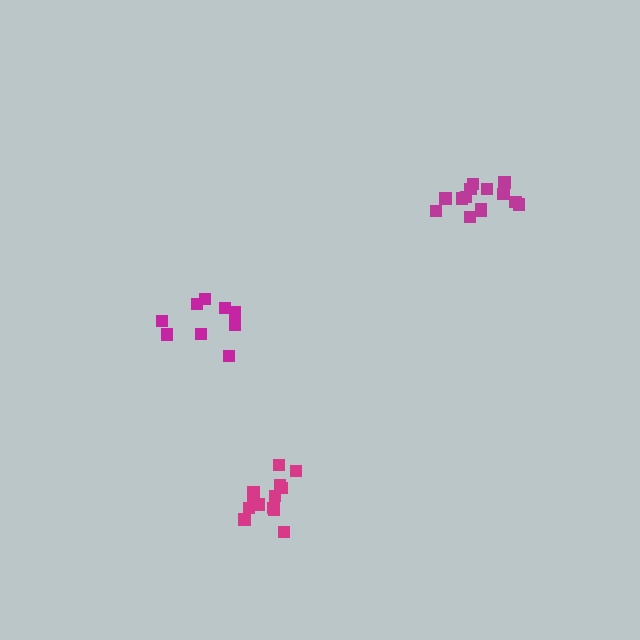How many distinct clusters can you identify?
There are 3 distinct clusters.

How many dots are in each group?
Group 1: 9 dots, Group 2: 14 dots, Group 3: 13 dots (36 total).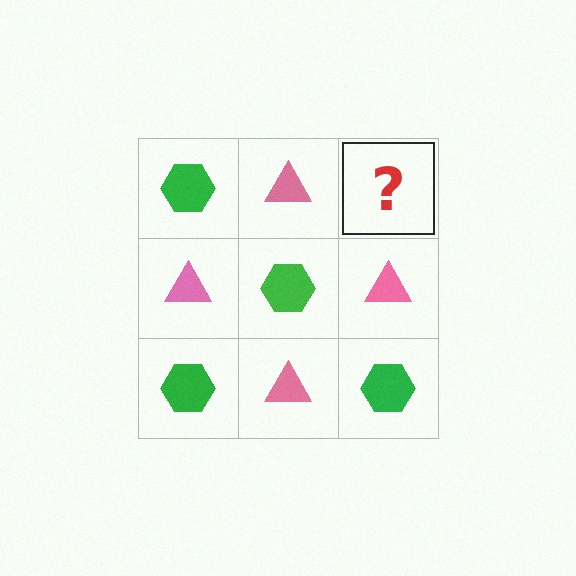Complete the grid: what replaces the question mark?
The question mark should be replaced with a green hexagon.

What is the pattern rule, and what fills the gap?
The rule is that it alternates green hexagon and pink triangle in a checkerboard pattern. The gap should be filled with a green hexagon.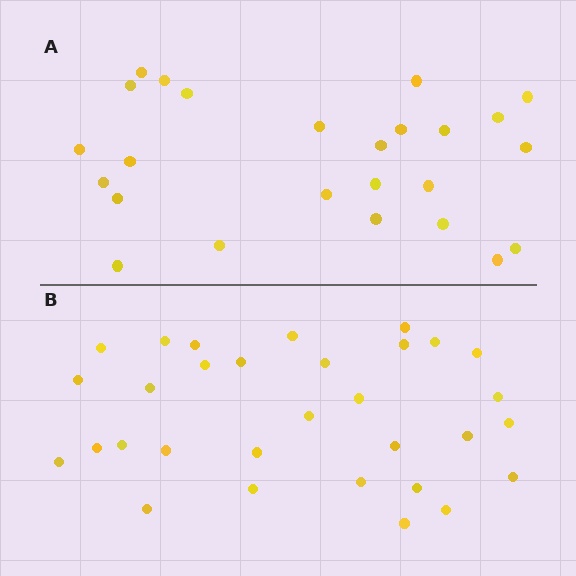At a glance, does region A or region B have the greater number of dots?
Region B (the bottom region) has more dots.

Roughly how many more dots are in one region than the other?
Region B has about 6 more dots than region A.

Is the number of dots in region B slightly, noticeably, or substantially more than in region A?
Region B has only slightly more — the two regions are fairly close. The ratio is roughly 1.2 to 1.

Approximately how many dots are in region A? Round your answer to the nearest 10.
About 20 dots. (The exact count is 25, which rounds to 20.)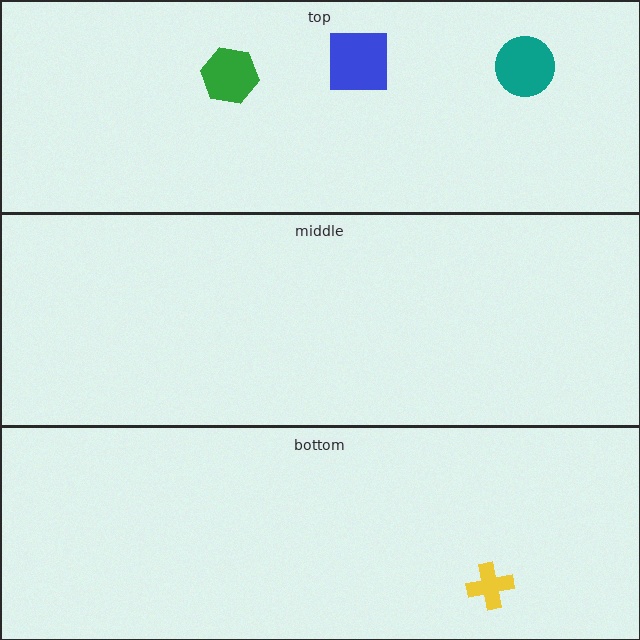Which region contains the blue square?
The top region.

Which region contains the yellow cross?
The bottom region.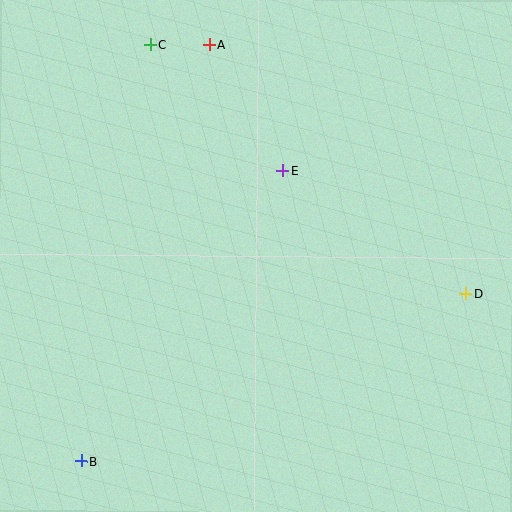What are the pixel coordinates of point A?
Point A is at (209, 44).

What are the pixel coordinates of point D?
Point D is at (466, 294).